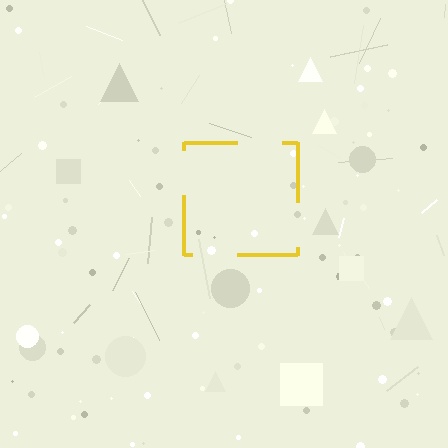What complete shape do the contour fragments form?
The contour fragments form a square.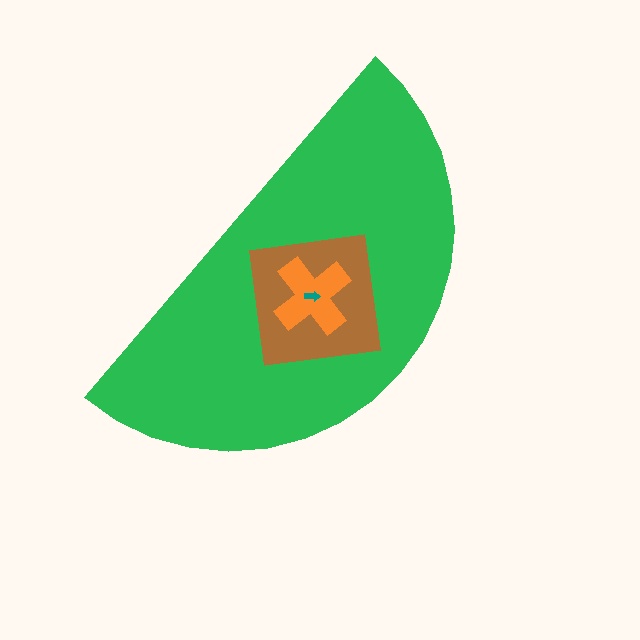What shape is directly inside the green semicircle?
The brown square.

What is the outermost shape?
The green semicircle.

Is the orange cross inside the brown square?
Yes.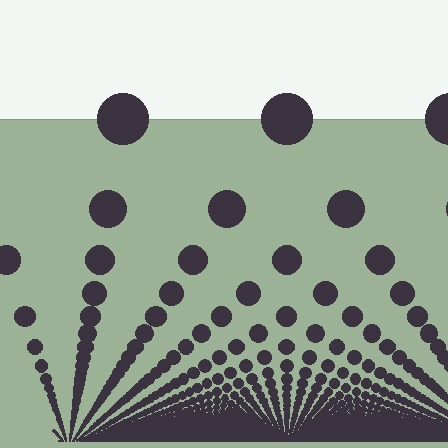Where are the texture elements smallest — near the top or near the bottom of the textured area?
Near the bottom.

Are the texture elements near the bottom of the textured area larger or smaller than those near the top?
Smaller. The gradient is inverted — elements near the bottom are smaller and denser.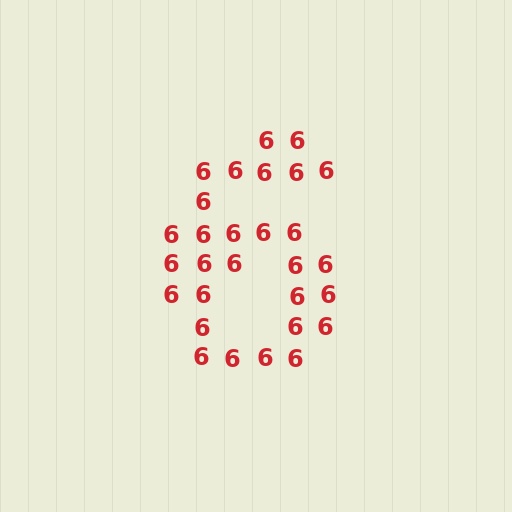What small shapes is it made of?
It is made of small digit 6's.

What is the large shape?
The large shape is the digit 6.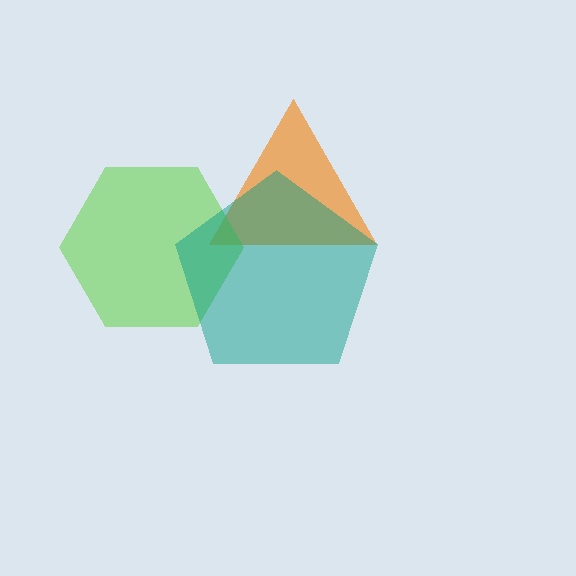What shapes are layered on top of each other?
The layered shapes are: an orange triangle, a lime hexagon, a teal pentagon.